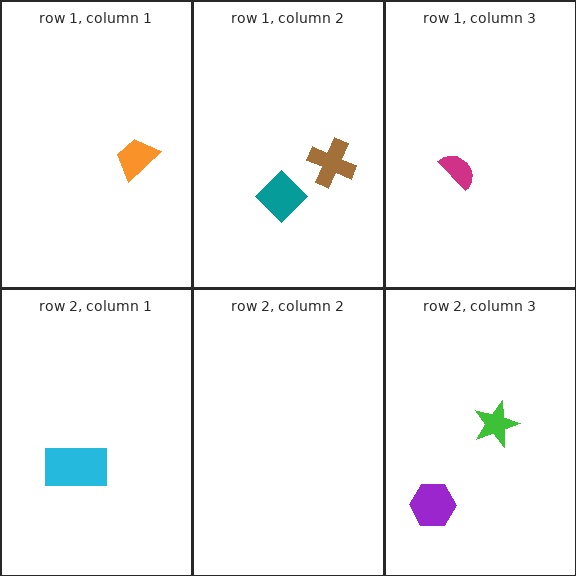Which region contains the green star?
The row 2, column 3 region.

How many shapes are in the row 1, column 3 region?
1.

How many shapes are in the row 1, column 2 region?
2.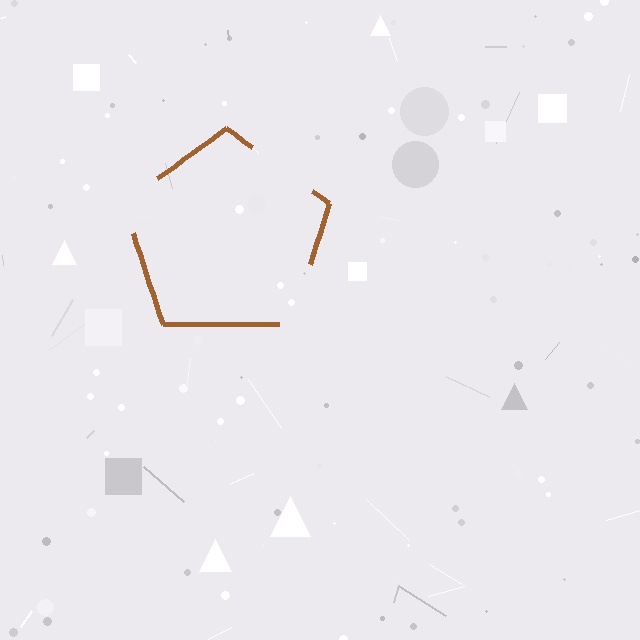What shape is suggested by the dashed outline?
The dashed outline suggests a pentagon.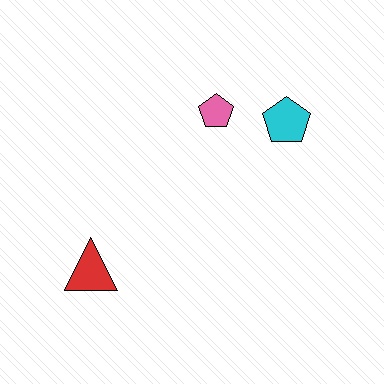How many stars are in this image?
There are no stars.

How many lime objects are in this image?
There are no lime objects.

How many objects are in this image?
There are 3 objects.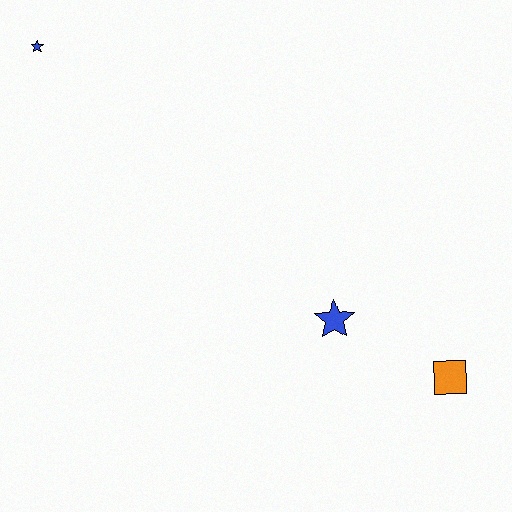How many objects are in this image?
There are 3 objects.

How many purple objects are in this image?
There are no purple objects.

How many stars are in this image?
There are 2 stars.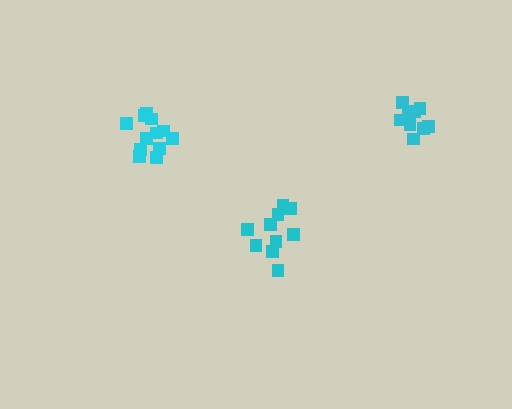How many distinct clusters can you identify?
There are 3 distinct clusters.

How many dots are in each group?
Group 1: 10 dots, Group 2: 9 dots, Group 3: 12 dots (31 total).